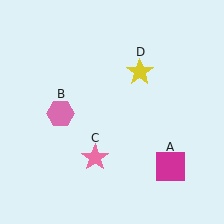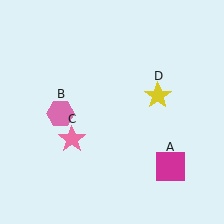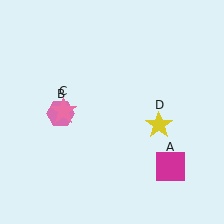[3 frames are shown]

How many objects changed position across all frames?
2 objects changed position: pink star (object C), yellow star (object D).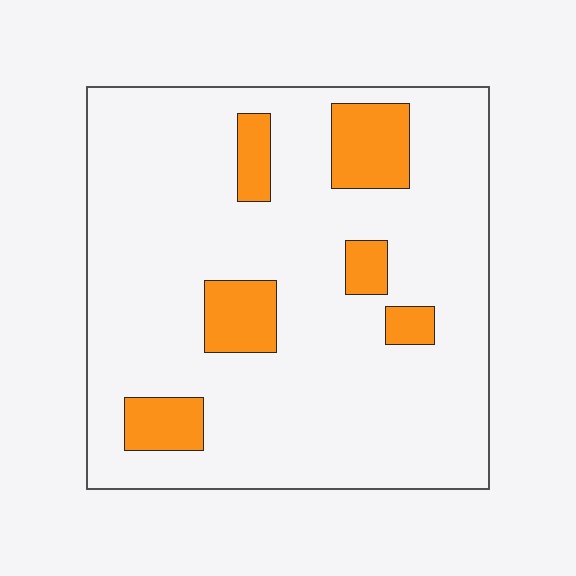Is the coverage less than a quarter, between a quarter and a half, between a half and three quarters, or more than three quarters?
Less than a quarter.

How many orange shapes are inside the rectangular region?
6.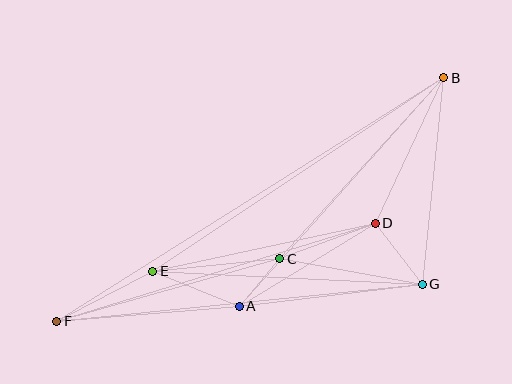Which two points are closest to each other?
Points A and C are closest to each other.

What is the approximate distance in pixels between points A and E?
The distance between A and E is approximately 93 pixels.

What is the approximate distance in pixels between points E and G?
The distance between E and G is approximately 270 pixels.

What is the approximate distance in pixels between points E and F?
The distance between E and F is approximately 108 pixels.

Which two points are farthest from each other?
Points B and F are farthest from each other.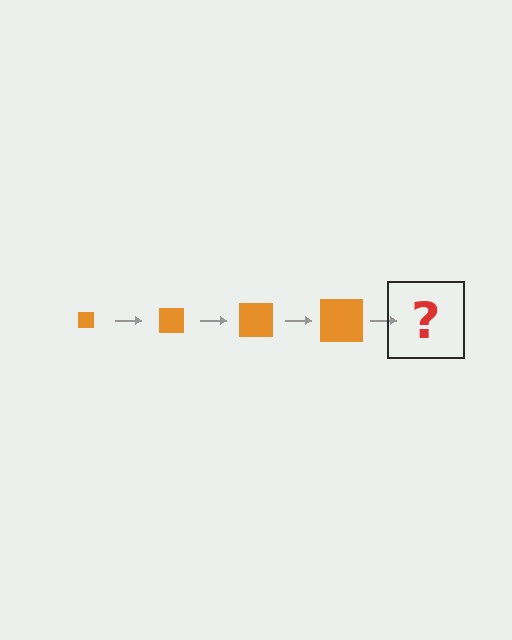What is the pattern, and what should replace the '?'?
The pattern is that the square gets progressively larger each step. The '?' should be an orange square, larger than the previous one.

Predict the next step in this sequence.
The next step is an orange square, larger than the previous one.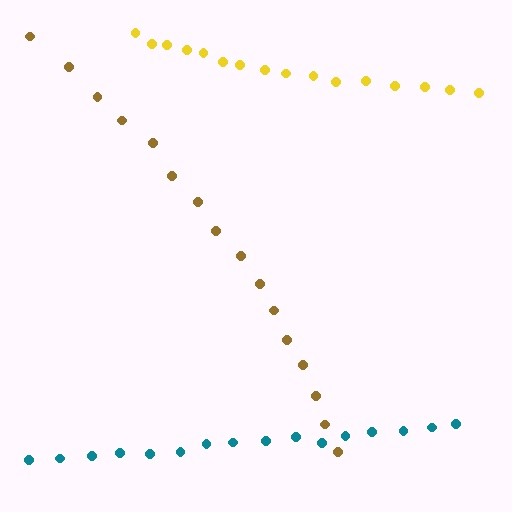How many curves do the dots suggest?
There are 3 distinct paths.